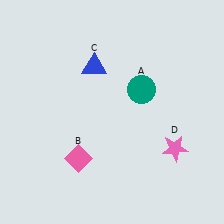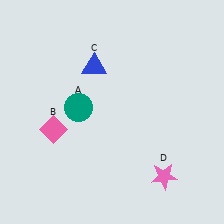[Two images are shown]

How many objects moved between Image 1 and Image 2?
3 objects moved between the two images.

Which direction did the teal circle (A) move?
The teal circle (A) moved left.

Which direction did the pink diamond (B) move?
The pink diamond (B) moved up.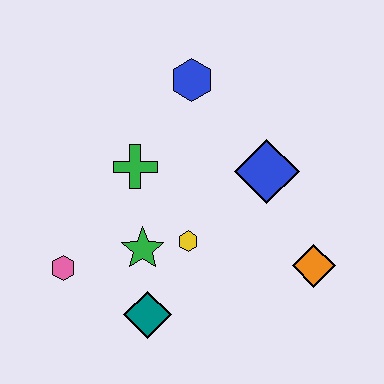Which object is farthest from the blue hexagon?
The teal diamond is farthest from the blue hexagon.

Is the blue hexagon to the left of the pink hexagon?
No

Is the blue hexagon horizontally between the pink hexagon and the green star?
No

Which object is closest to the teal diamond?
The green star is closest to the teal diamond.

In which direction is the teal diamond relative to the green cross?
The teal diamond is below the green cross.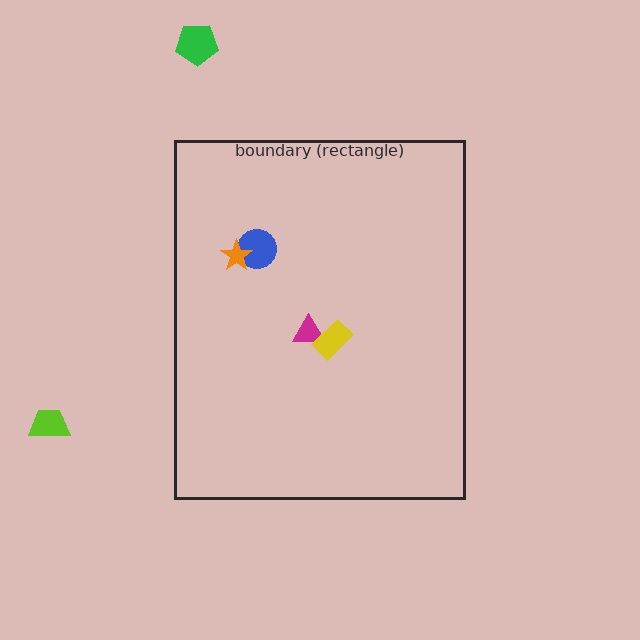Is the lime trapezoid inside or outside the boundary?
Outside.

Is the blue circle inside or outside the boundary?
Inside.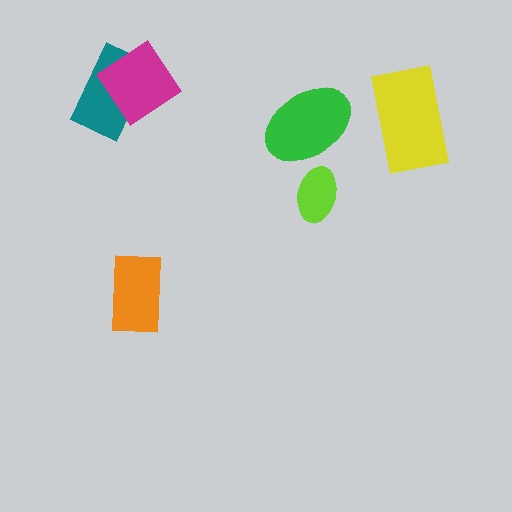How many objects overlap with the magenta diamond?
1 object overlaps with the magenta diamond.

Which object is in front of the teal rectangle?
The magenta diamond is in front of the teal rectangle.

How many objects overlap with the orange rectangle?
0 objects overlap with the orange rectangle.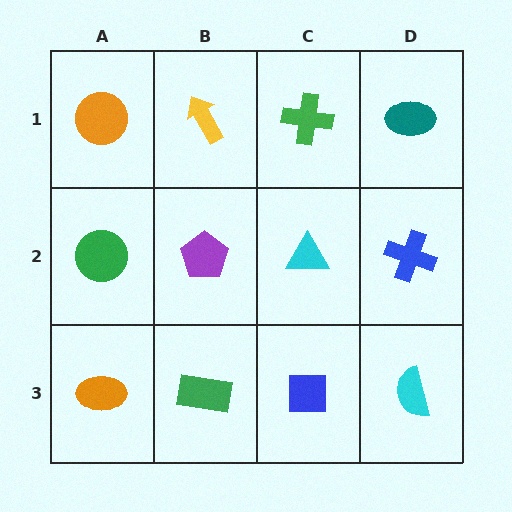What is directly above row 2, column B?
A yellow arrow.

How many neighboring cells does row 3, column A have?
2.